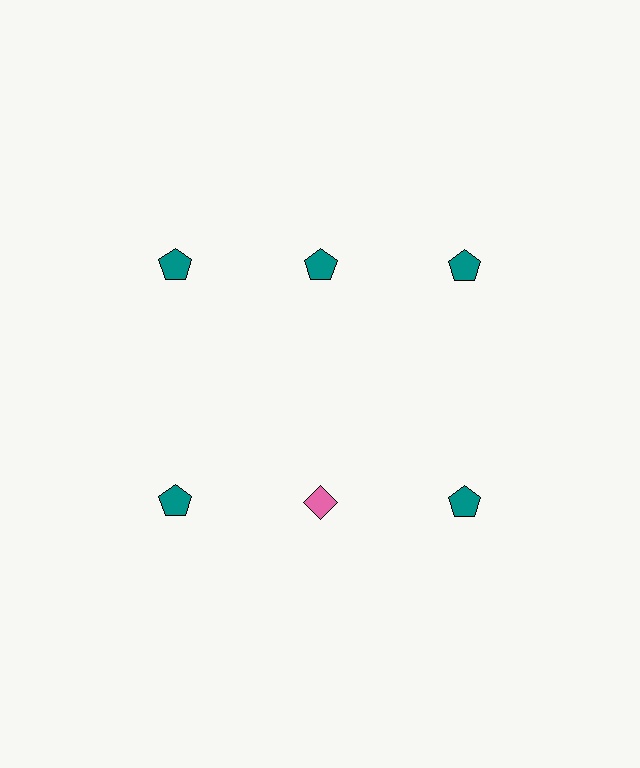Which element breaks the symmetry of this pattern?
The pink diamond in the second row, second from left column breaks the symmetry. All other shapes are teal pentagons.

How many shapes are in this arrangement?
There are 6 shapes arranged in a grid pattern.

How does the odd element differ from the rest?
It differs in both color (pink instead of teal) and shape (diamond instead of pentagon).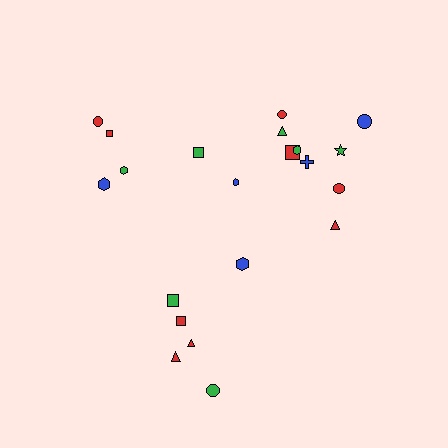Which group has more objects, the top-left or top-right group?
The top-right group.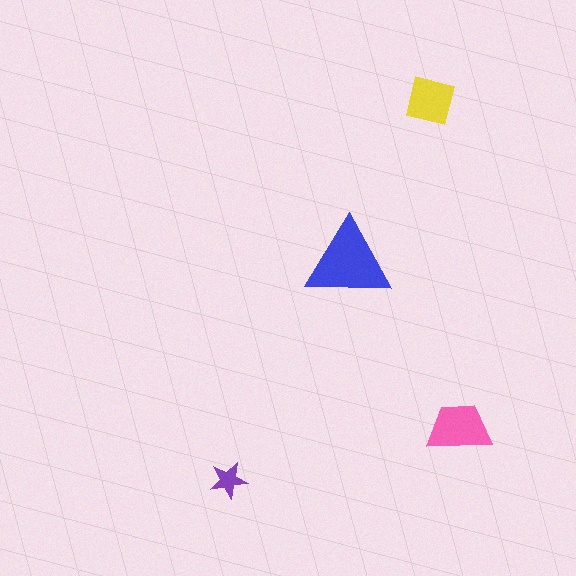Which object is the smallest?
The purple star.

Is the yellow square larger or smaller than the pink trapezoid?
Smaller.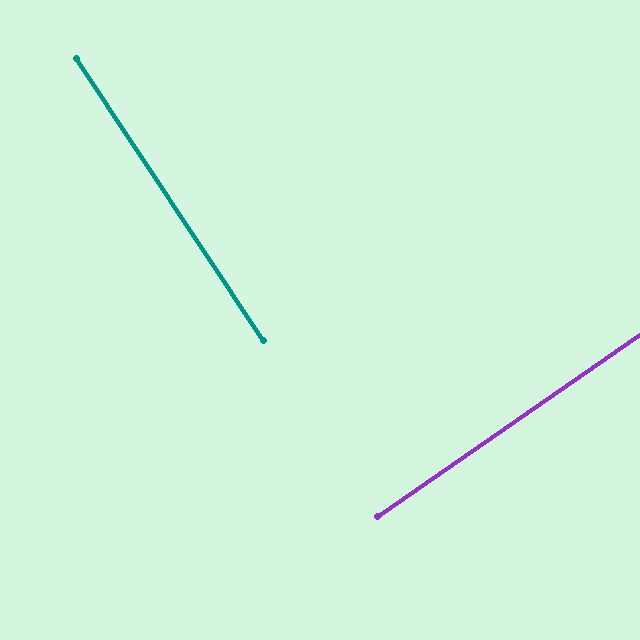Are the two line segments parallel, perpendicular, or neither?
Perpendicular — they meet at approximately 89°.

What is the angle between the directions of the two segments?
Approximately 89 degrees.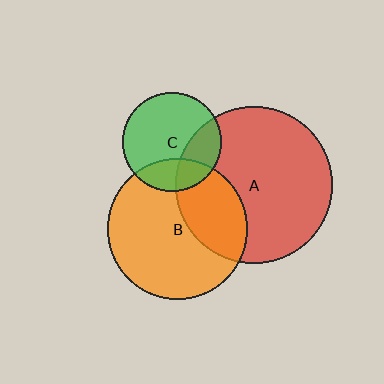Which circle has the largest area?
Circle A (red).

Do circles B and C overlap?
Yes.